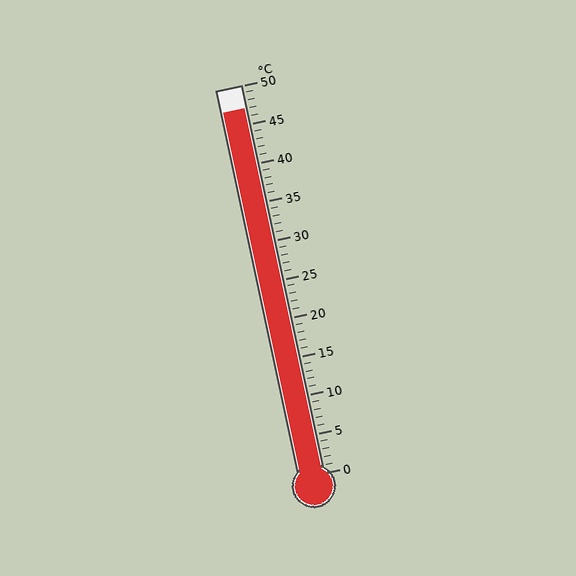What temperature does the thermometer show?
The thermometer shows approximately 47°C.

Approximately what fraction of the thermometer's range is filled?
The thermometer is filled to approximately 95% of its range.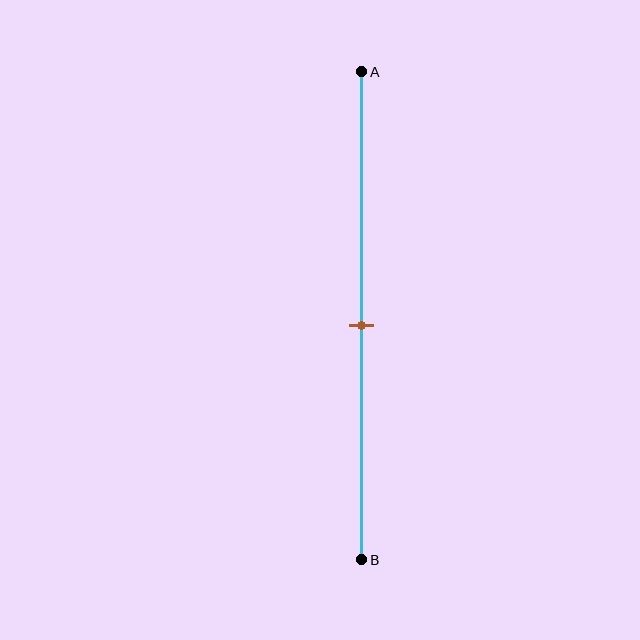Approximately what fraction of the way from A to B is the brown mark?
The brown mark is approximately 50% of the way from A to B.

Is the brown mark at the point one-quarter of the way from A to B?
No, the mark is at about 50% from A, not at the 25% one-quarter point.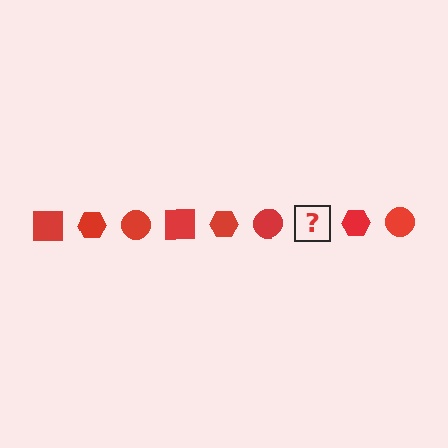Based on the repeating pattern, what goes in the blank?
The blank should be a red square.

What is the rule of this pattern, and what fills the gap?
The rule is that the pattern cycles through square, hexagon, circle shapes in red. The gap should be filled with a red square.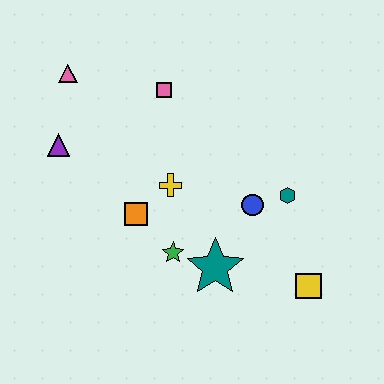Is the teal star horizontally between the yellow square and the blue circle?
No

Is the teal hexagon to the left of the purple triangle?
No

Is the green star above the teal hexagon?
No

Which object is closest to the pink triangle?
The purple triangle is closest to the pink triangle.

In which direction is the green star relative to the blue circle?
The green star is to the left of the blue circle.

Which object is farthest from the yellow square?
The pink triangle is farthest from the yellow square.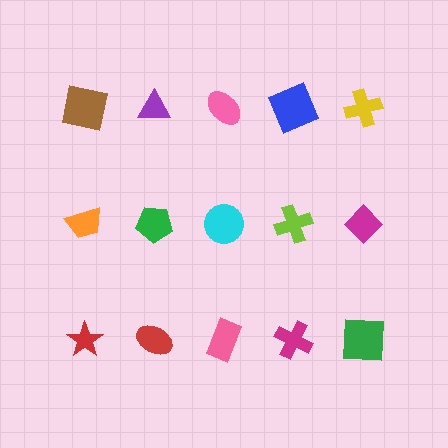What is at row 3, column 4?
A magenta cross.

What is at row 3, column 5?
A green square.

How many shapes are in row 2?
5 shapes.